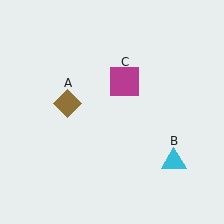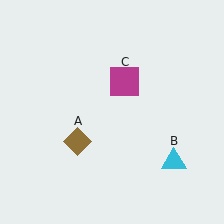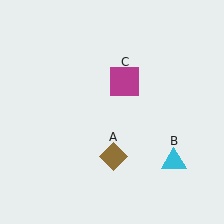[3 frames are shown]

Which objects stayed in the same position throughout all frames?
Cyan triangle (object B) and magenta square (object C) remained stationary.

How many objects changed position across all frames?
1 object changed position: brown diamond (object A).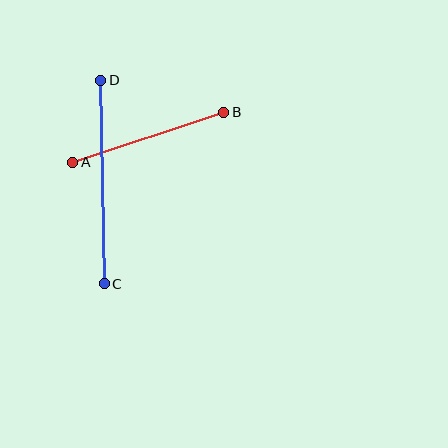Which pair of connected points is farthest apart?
Points C and D are farthest apart.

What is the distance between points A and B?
The distance is approximately 159 pixels.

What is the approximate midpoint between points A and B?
The midpoint is at approximately (148, 137) pixels.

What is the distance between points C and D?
The distance is approximately 203 pixels.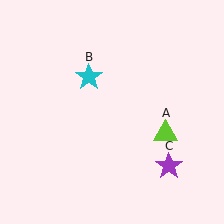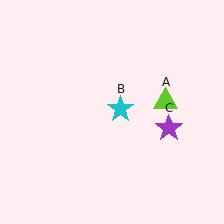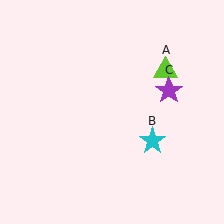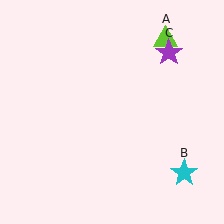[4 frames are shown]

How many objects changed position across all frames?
3 objects changed position: lime triangle (object A), cyan star (object B), purple star (object C).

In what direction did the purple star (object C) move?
The purple star (object C) moved up.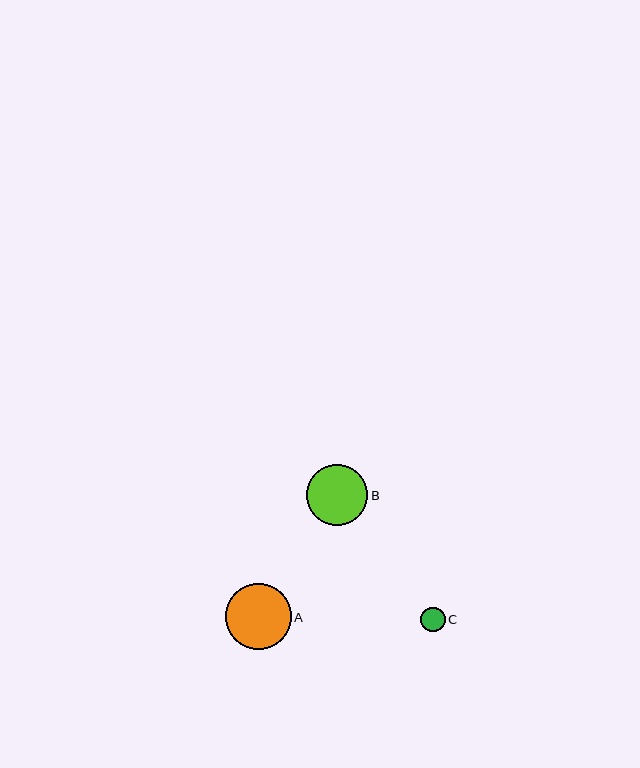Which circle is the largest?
Circle A is the largest with a size of approximately 66 pixels.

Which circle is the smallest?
Circle C is the smallest with a size of approximately 25 pixels.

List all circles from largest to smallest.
From largest to smallest: A, B, C.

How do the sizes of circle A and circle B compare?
Circle A and circle B are approximately the same size.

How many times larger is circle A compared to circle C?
Circle A is approximately 2.7 times the size of circle C.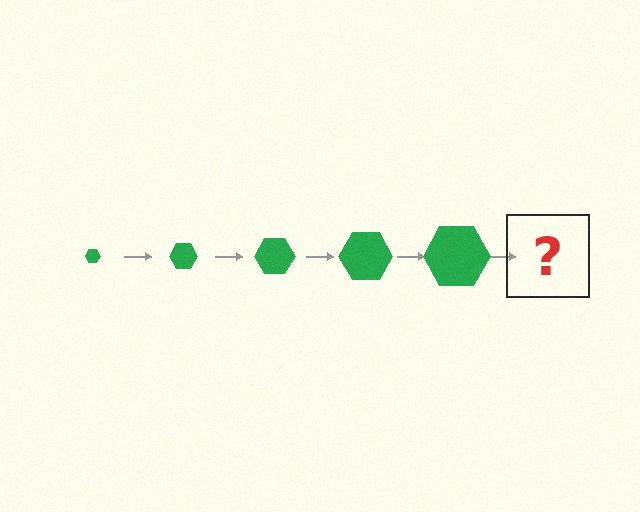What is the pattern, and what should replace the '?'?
The pattern is that the hexagon gets progressively larger each step. The '?' should be a green hexagon, larger than the previous one.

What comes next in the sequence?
The next element should be a green hexagon, larger than the previous one.